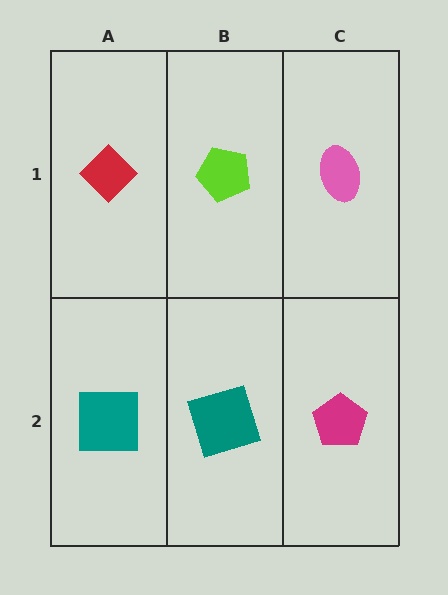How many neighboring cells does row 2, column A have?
2.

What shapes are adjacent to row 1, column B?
A teal square (row 2, column B), a red diamond (row 1, column A), a pink ellipse (row 1, column C).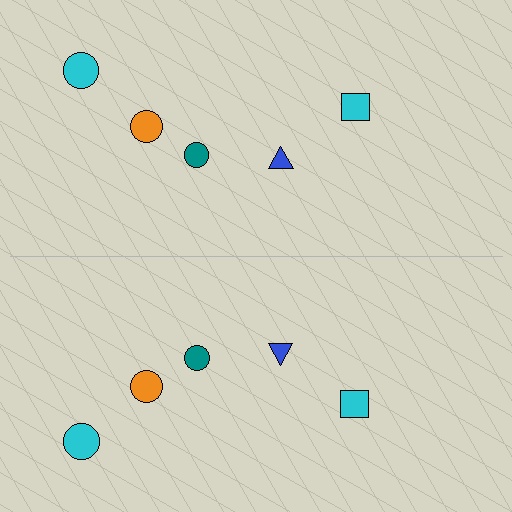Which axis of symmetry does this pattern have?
The pattern has a horizontal axis of symmetry running through the center of the image.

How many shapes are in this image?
There are 10 shapes in this image.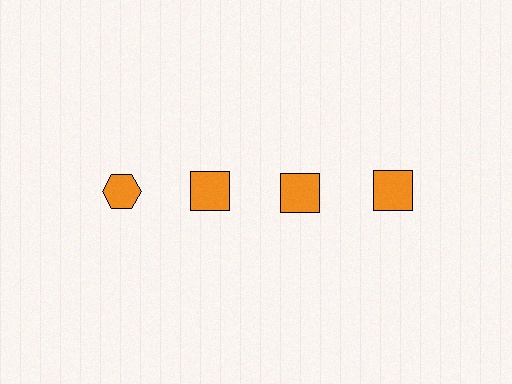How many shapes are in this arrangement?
There are 4 shapes arranged in a grid pattern.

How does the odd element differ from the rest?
It has a different shape: hexagon instead of square.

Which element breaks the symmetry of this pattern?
The orange hexagon in the top row, leftmost column breaks the symmetry. All other shapes are orange squares.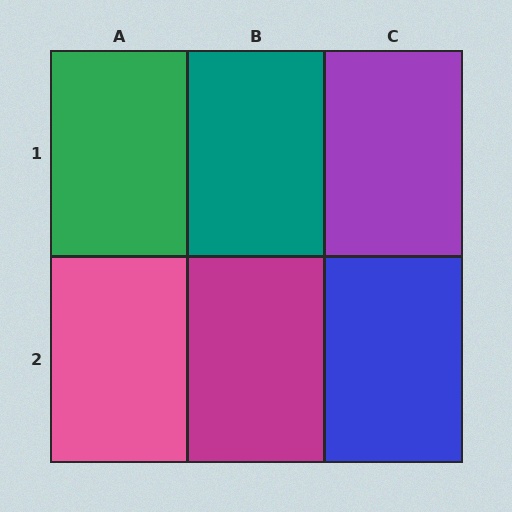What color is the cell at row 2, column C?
Blue.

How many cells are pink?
1 cell is pink.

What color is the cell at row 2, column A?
Pink.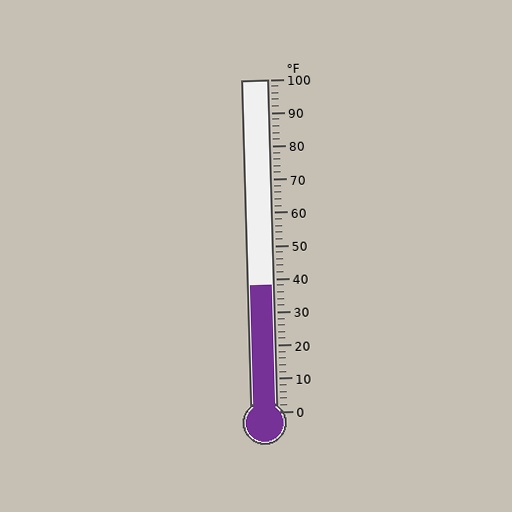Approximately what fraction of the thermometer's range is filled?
The thermometer is filled to approximately 40% of its range.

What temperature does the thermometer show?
The thermometer shows approximately 38°F.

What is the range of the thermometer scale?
The thermometer scale ranges from 0°F to 100°F.